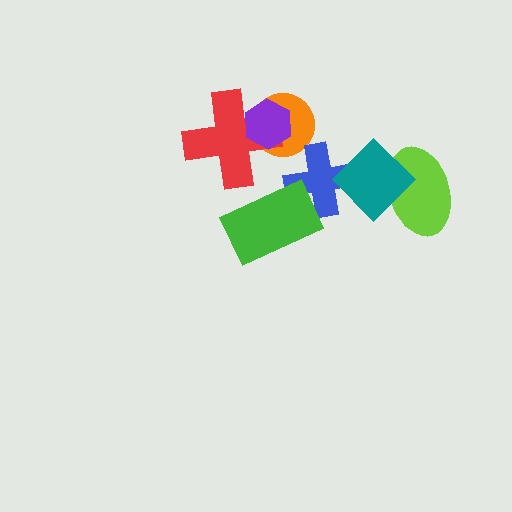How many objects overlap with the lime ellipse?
1 object overlaps with the lime ellipse.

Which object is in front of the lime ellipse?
The teal diamond is in front of the lime ellipse.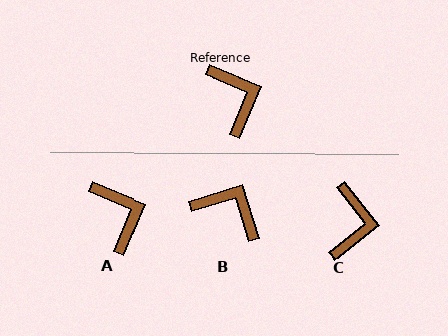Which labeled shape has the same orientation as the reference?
A.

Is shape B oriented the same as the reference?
No, it is off by about 40 degrees.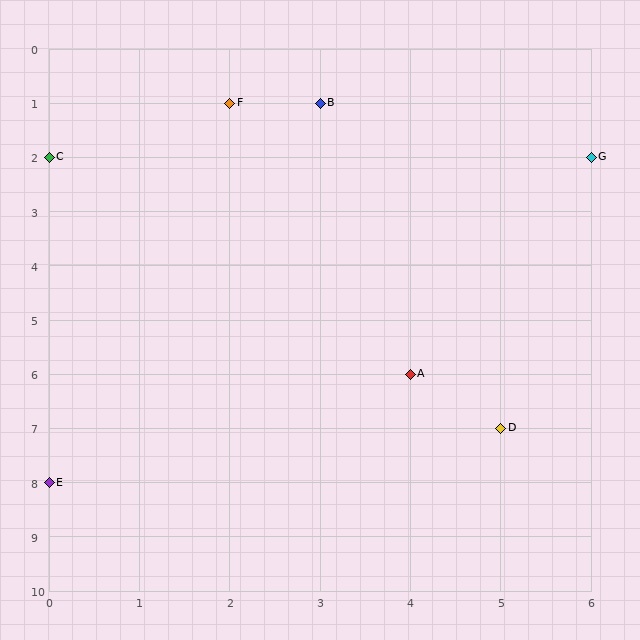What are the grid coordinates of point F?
Point F is at grid coordinates (2, 1).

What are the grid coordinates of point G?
Point G is at grid coordinates (6, 2).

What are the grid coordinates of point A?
Point A is at grid coordinates (4, 6).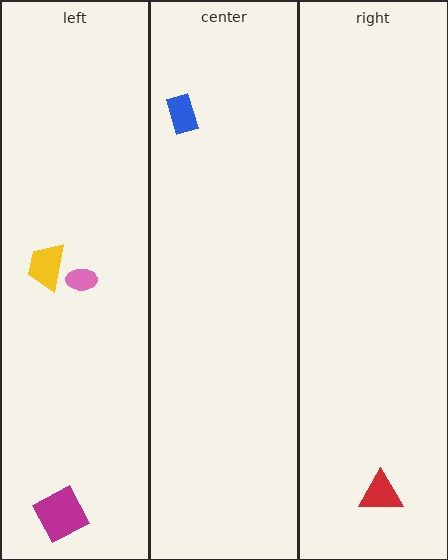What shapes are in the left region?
The yellow trapezoid, the pink ellipse, the magenta square.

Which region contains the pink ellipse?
The left region.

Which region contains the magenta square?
The left region.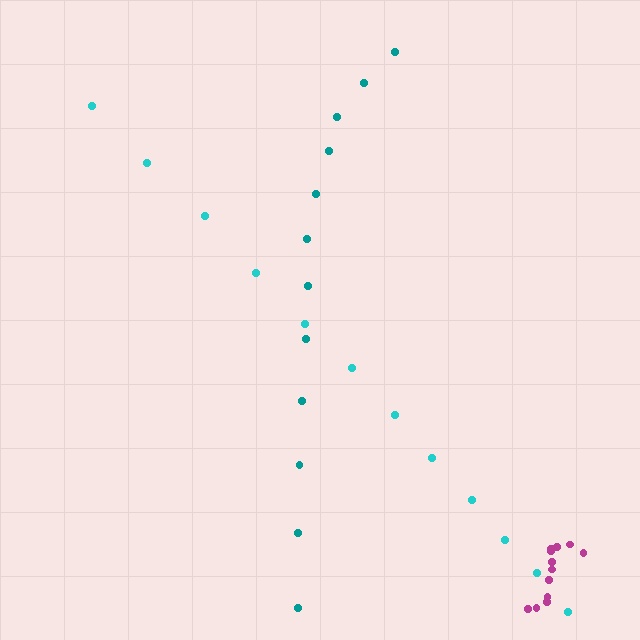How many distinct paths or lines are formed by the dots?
There are 3 distinct paths.